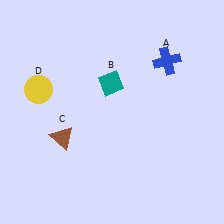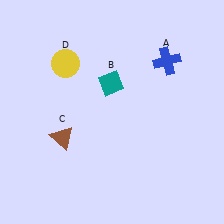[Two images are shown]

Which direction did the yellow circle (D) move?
The yellow circle (D) moved right.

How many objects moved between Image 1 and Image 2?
1 object moved between the two images.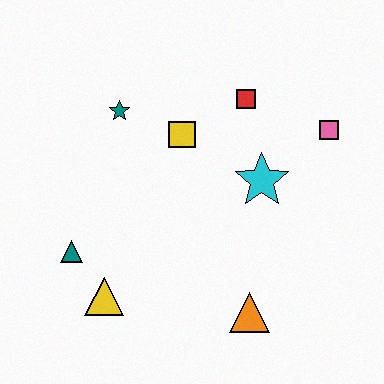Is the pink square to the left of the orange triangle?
No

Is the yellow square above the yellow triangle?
Yes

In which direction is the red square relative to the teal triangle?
The red square is to the right of the teal triangle.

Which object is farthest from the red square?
The yellow triangle is farthest from the red square.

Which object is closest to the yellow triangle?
The teal triangle is closest to the yellow triangle.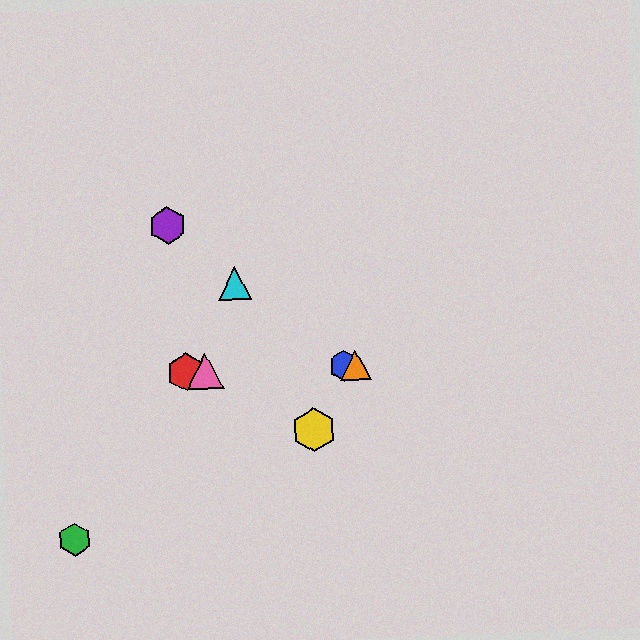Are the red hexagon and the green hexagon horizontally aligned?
No, the red hexagon is at y≈372 and the green hexagon is at y≈540.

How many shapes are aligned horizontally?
4 shapes (the red hexagon, the blue hexagon, the orange triangle, the pink triangle) are aligned horizontally.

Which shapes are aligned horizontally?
The red hexagon, the blue hexagon, the orange triangle, the pink triangle are aligned horizontally.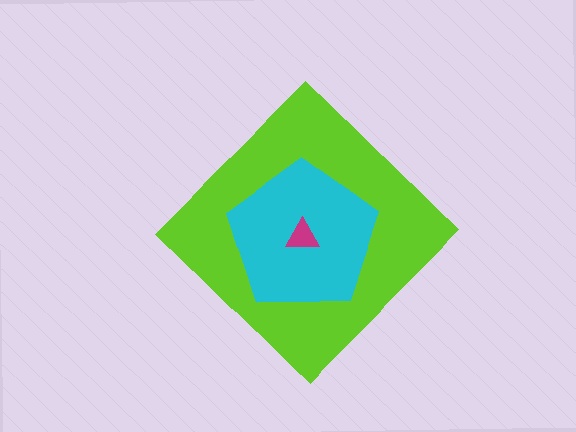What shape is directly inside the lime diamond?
The cyan pentagon.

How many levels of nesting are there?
3.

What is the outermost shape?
The lime diamond.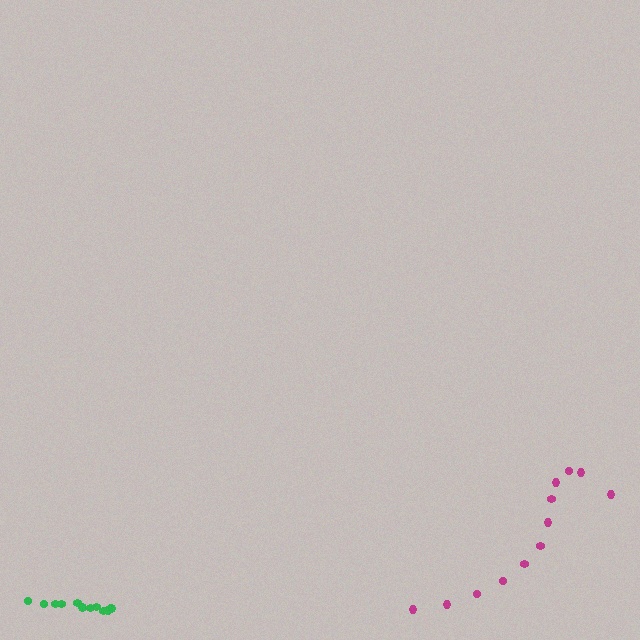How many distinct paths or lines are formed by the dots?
There are 2 distinct paths.